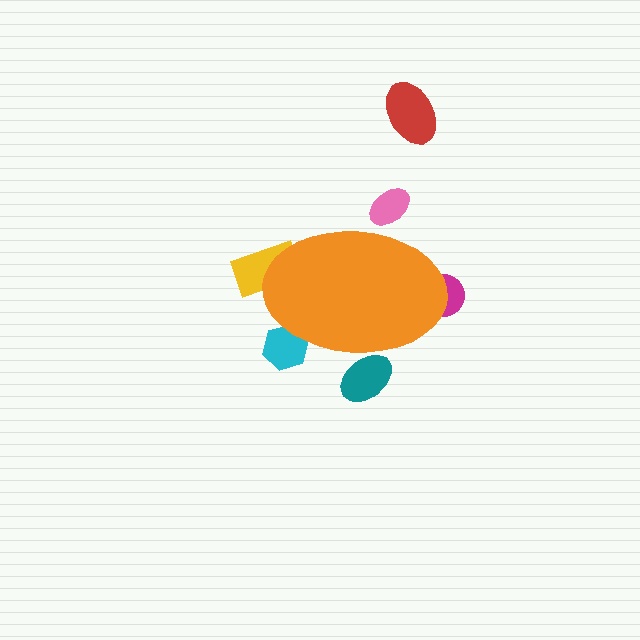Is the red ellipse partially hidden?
No, the red ellipse is fully visible.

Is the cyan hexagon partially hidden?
Yes, the cyan hexagon is partially hidden behind the orange ellipse.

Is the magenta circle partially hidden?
Yes, the magenta circle is partially hidden behind the orange ellipse.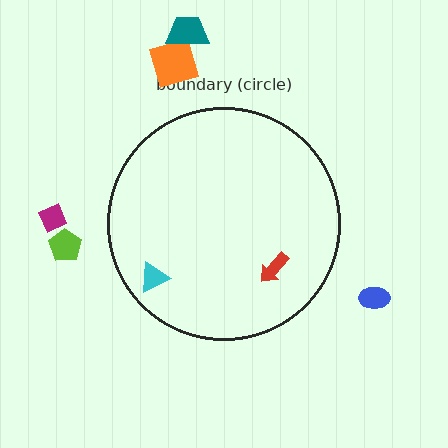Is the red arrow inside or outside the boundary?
Inside.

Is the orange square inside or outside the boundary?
Outside.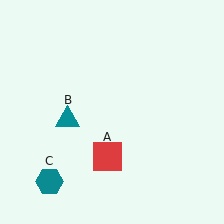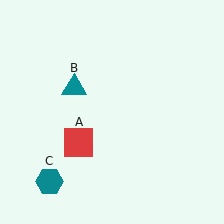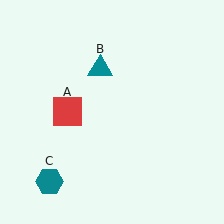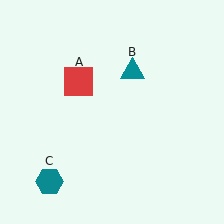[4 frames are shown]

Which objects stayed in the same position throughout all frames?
Teal hexagon (object C) remained stationary.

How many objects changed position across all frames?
2 objects changed position: red square (object A), teal triangle (object B).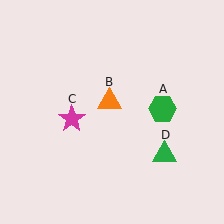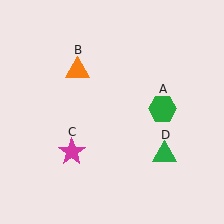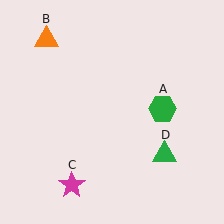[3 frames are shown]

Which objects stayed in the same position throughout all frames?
Green hexagon (object A) and green triangle (object D) remained stationary.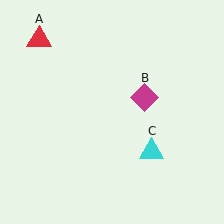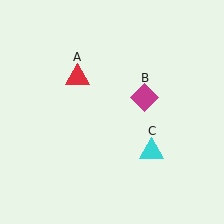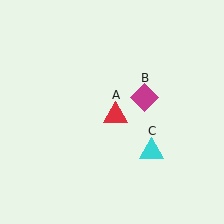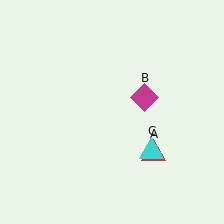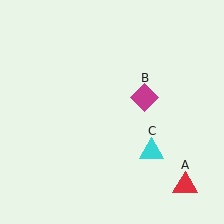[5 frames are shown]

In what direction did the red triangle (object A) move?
The red triangle (object A) moved down and to the right.